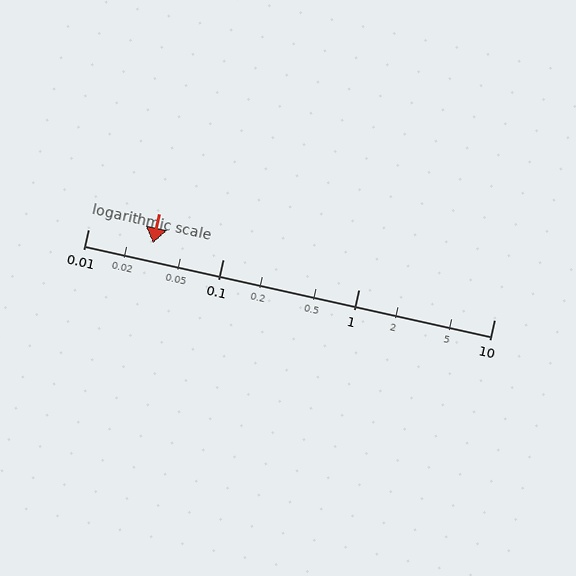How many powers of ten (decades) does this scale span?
The scale spans 3 decades, from 0.01 to 10.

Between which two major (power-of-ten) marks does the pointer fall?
The pointer is between 0.01 and 0.1.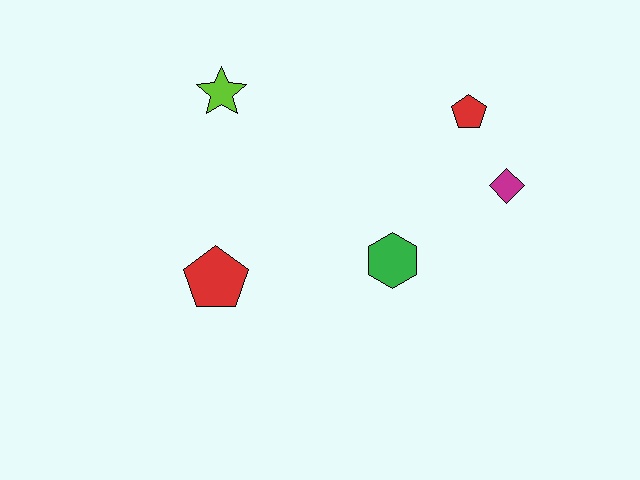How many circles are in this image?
There are no circles.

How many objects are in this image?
There are 5 objects.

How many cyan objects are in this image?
There are no cyan objects.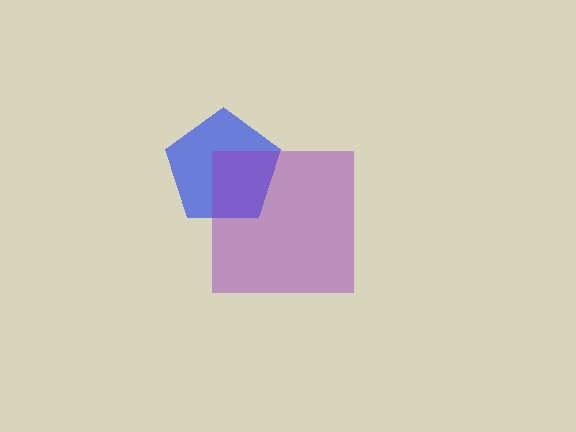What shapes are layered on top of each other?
The layered shapes are: a blue pentagon, a purple square.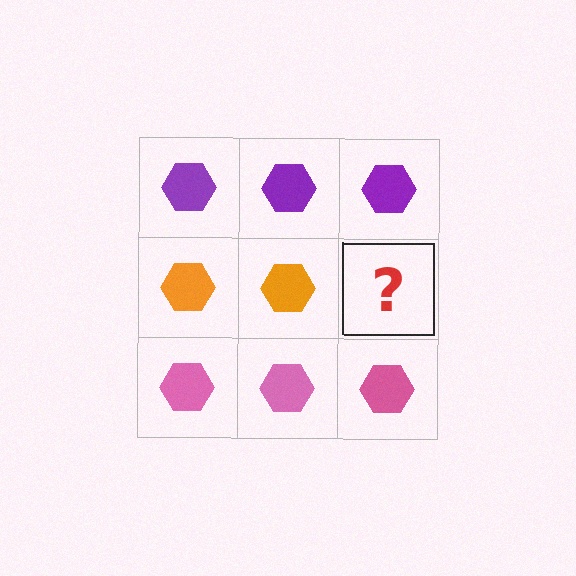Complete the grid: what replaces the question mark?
The question mark should be replaced with an orange hexagon.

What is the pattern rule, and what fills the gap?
The rule is that each row has a consistent color. The gap should be filled with an orange hexagon.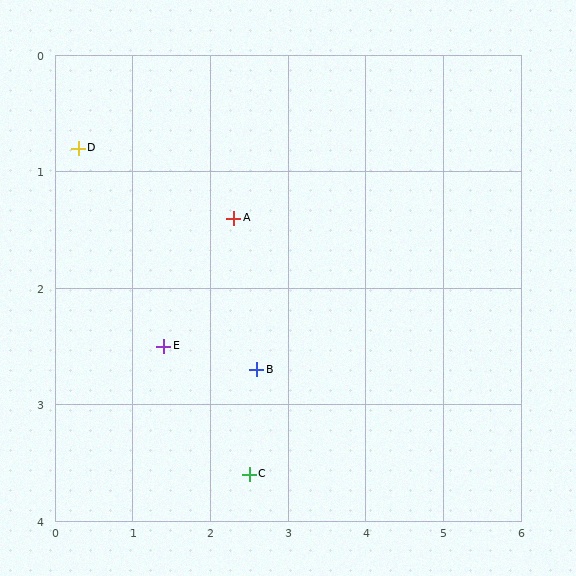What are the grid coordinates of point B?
Point B is at approximately (2.6, 2.7).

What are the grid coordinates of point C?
Point C is at approximately (2.5, 3.6).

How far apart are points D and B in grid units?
Points D and B are about 3.0 grid units apart.